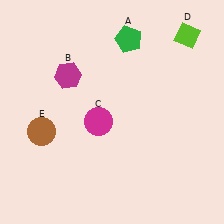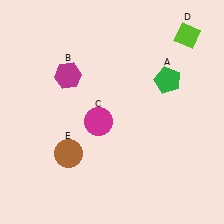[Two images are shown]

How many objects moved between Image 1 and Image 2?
2 objects moved between the two images.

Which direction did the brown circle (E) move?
The brown circle (E) moved right.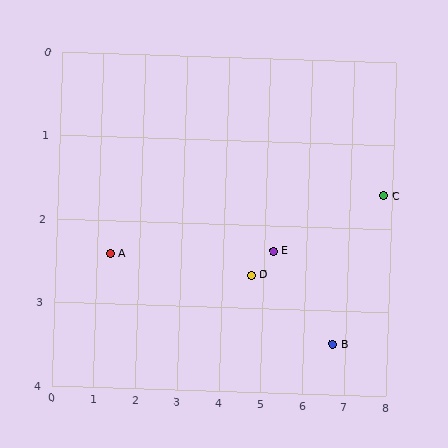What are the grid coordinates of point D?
Point D is at approximately (4.7, 2.6).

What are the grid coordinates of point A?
Point A is at approximately (1.3, 2.4).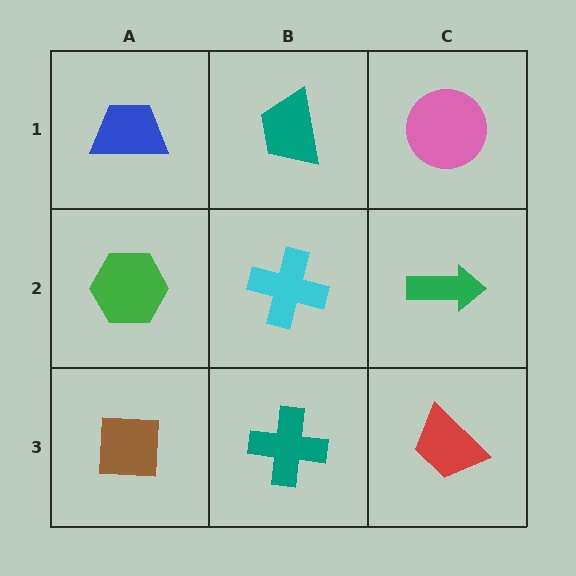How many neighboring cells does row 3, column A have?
2.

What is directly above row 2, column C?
A pink circle.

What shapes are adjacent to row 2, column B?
A teal trapezoid (row 1, column B), a teal cross (row 3, column B), a green hexagon (row 2, column A), a green arrow (row 2, column C).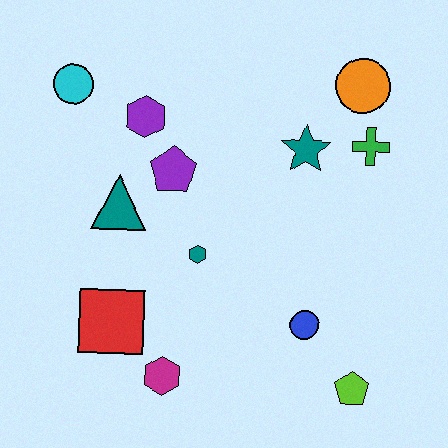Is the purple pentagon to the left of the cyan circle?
No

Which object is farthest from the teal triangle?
The lime pentagon is farthest from the teal triangle.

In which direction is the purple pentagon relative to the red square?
The purple pentagon is above the red square.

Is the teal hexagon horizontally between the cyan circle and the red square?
No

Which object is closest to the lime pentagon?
The blue circle is closest to the lime pentagon.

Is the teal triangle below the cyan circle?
Yes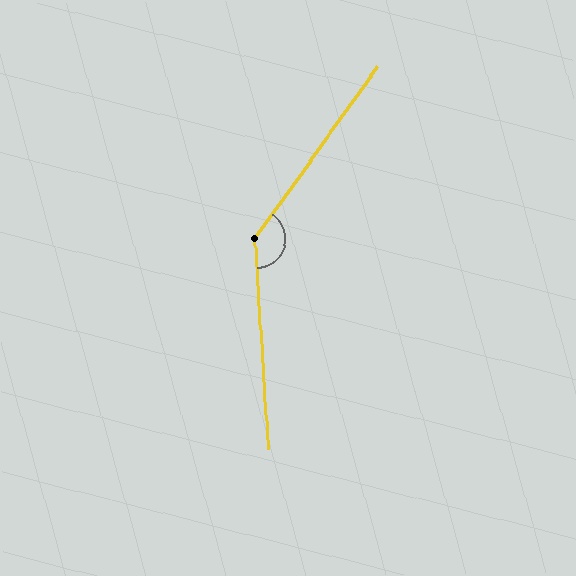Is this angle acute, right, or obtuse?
It is obtuse.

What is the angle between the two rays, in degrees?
Approximately 141 degrees.